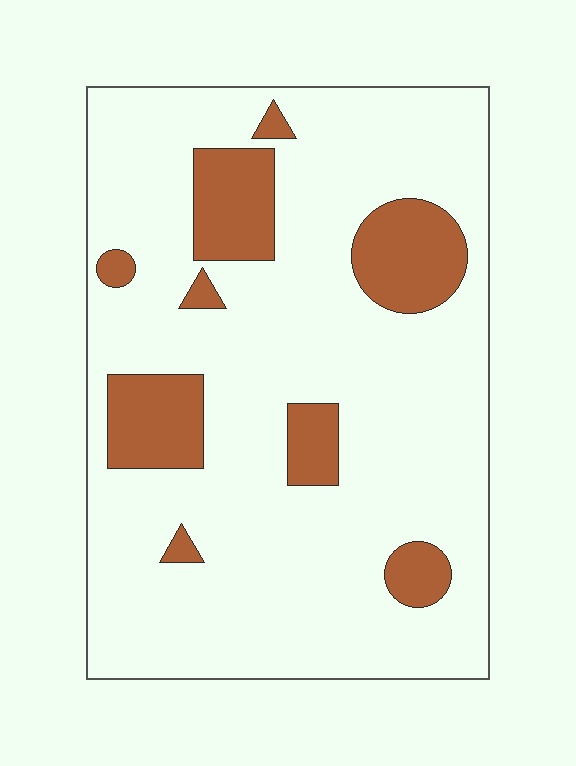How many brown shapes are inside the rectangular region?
9.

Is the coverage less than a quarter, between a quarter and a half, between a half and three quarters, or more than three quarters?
Less than a quarter.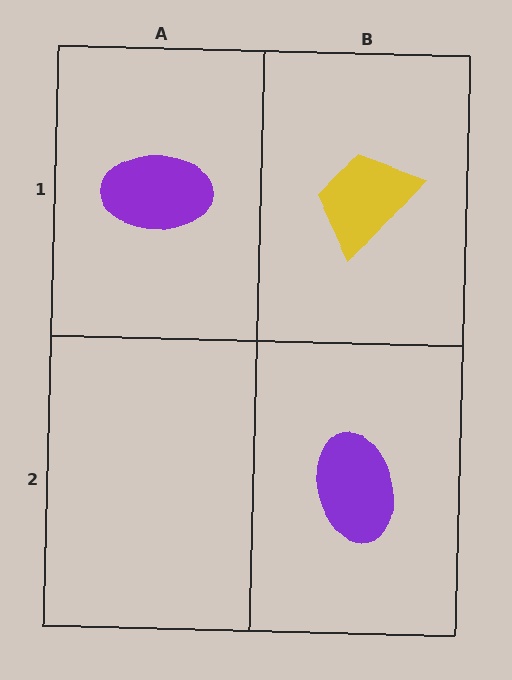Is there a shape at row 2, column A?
No, that cell is empty.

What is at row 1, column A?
A purple ellipse.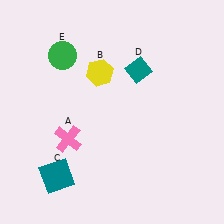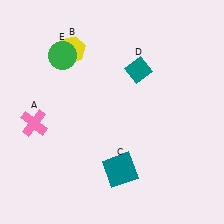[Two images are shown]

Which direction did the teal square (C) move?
The teal square (C) moved right.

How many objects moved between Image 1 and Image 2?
3 objects moved between the two images.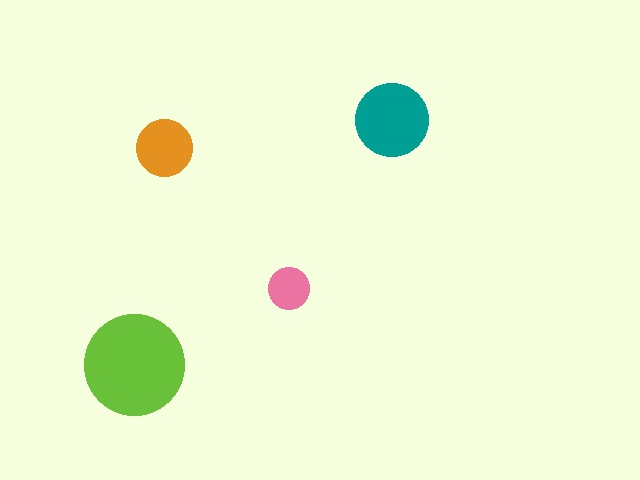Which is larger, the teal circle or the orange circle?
The teal one.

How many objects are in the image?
There are 4 objects in the image.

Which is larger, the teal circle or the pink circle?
The teal one.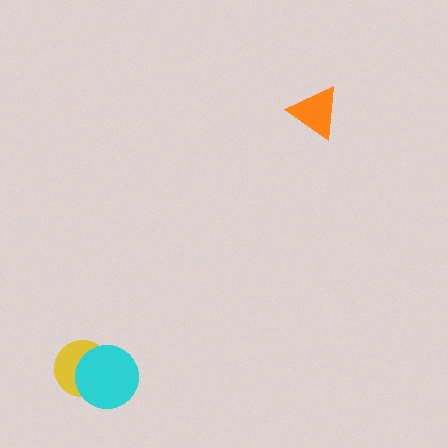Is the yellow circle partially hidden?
Yes, it is partially covered by another shape.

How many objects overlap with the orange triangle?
0 objects overlap with the orange triangle.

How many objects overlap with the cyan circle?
1 object overlaps with the cyan circle.